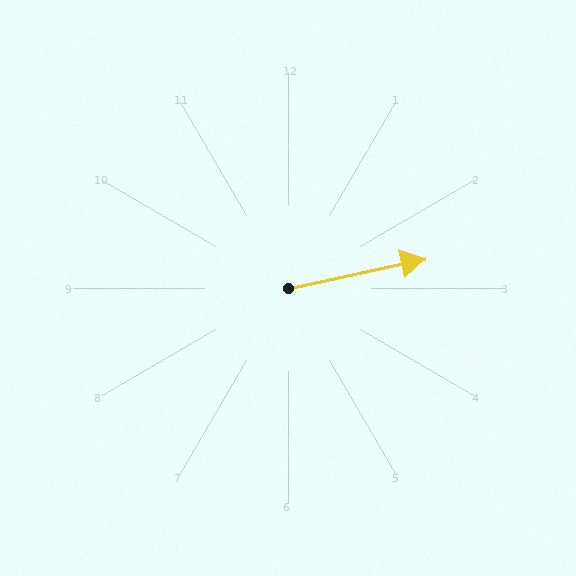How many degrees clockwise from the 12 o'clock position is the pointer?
Approximately 78 degrees.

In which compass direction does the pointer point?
East.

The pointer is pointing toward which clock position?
Roughly 3 o'clock.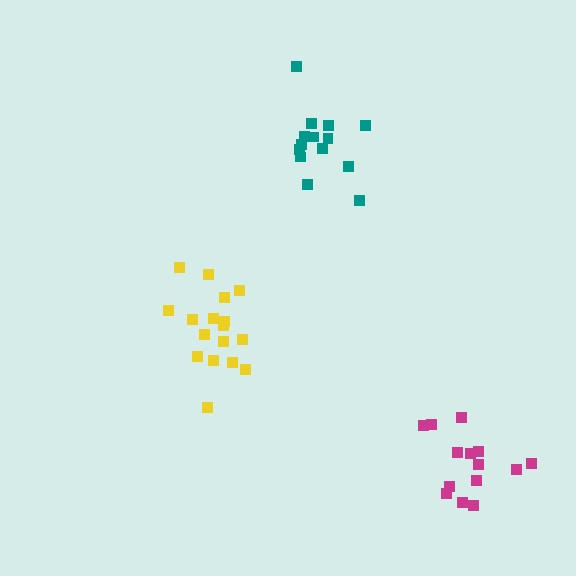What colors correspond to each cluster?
The clusters are colored: yellow, magenta, teal.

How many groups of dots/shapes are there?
There are 3 groups.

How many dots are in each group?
Group 1: 17 dots, Group 2: 14 dots, Group 3: 14 dots (45 total).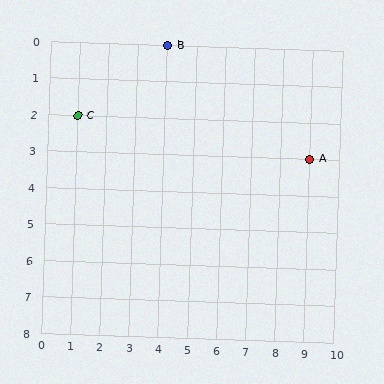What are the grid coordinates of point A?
Point A is at grid coordinates (9, 3).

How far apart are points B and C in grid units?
Points B and C are 3 columns and 2 rows apart (about 3.6 grid units diagonally).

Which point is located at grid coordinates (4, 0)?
Point B is at (4, 0).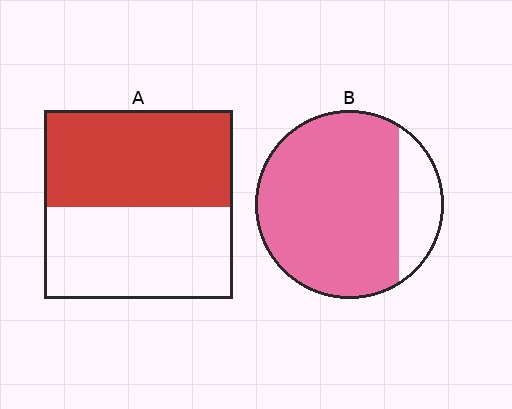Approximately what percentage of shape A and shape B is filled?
A is approximately 50% and B is approximately 80%.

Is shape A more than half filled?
Roughly half.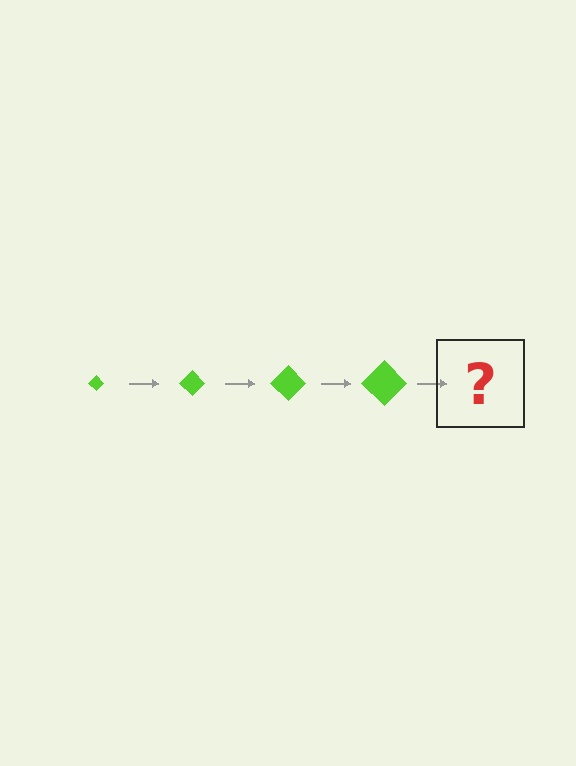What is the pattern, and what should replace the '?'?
The pattern is that the diamond gets progressively larger each step. The '?' should be a lime diamond, larger than the previous one.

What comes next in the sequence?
The next element should be a lime diamond, larger than the previous one.